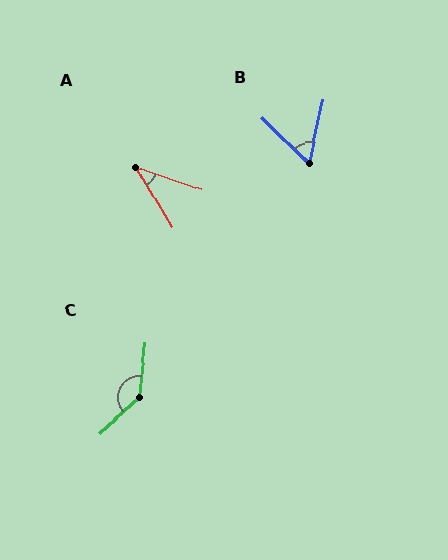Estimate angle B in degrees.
Approximately 57 degrees.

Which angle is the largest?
C, at approximately 138 degrees.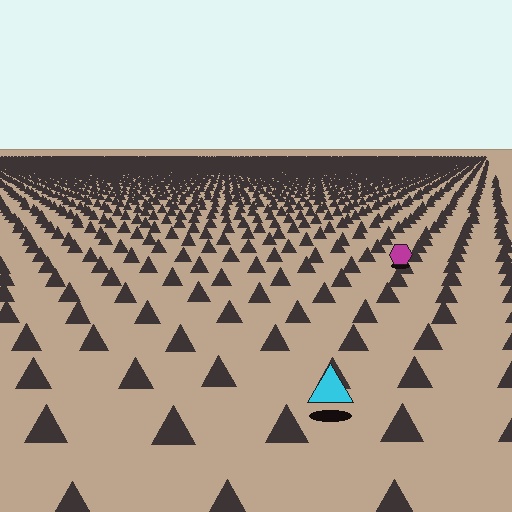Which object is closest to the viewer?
The cyan triangle is closest. The texture marks near it are larger and more spread out.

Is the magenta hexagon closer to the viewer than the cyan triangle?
No. The cyan triangle is closer — you can tell from the texture gradient: the ground texture is coarser near it.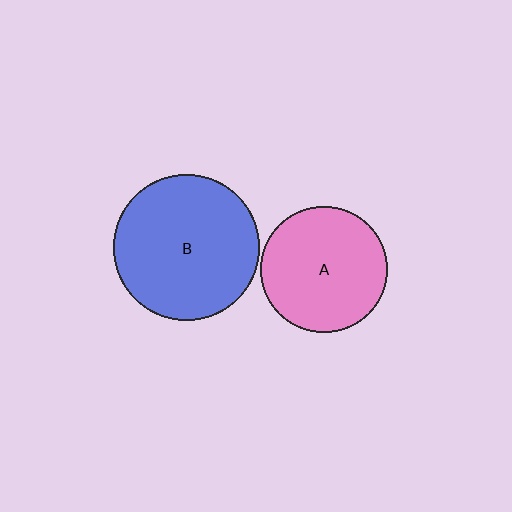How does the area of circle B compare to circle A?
Approximately 1.3 times.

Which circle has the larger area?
Circle B (blue).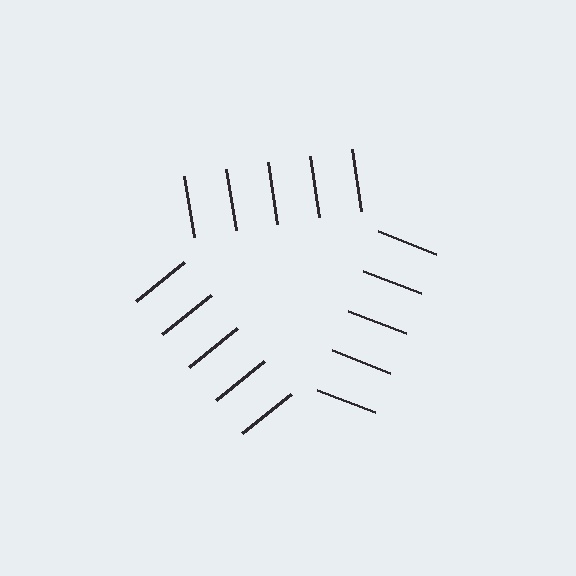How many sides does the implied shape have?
3 sides — the line-ends trace a triangle.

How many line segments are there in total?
15 — 5 along each of the 3 edges.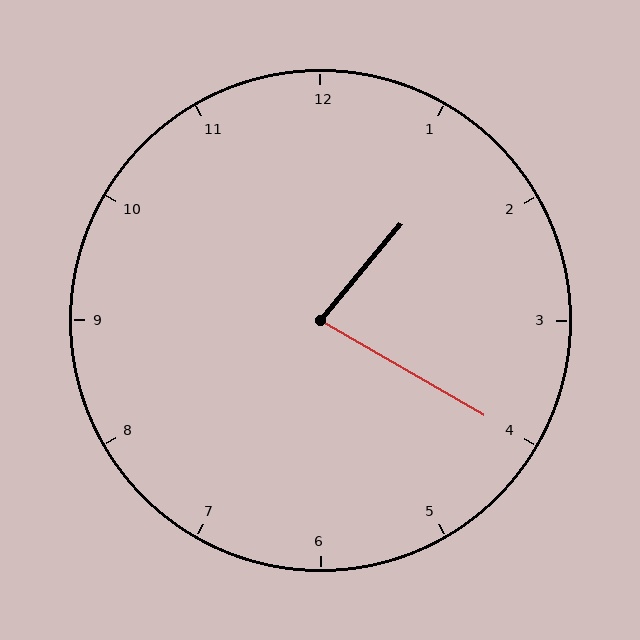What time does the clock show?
1:20.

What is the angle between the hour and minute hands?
Approximately 80 degrees.